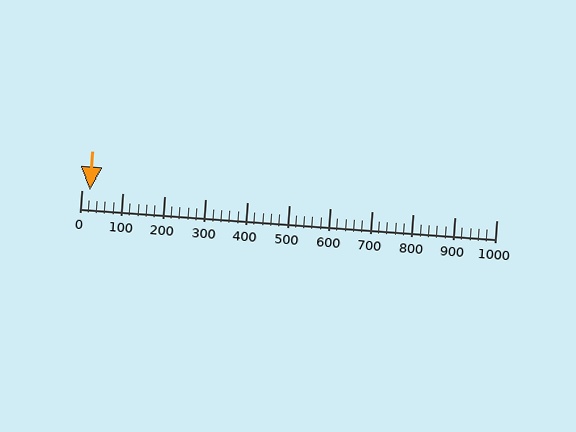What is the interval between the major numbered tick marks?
The major tick marks are spaced 100 units apart.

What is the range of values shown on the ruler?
The ruler shows values from 0 to 1000.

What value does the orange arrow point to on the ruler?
The orange arrow points to approximately 20.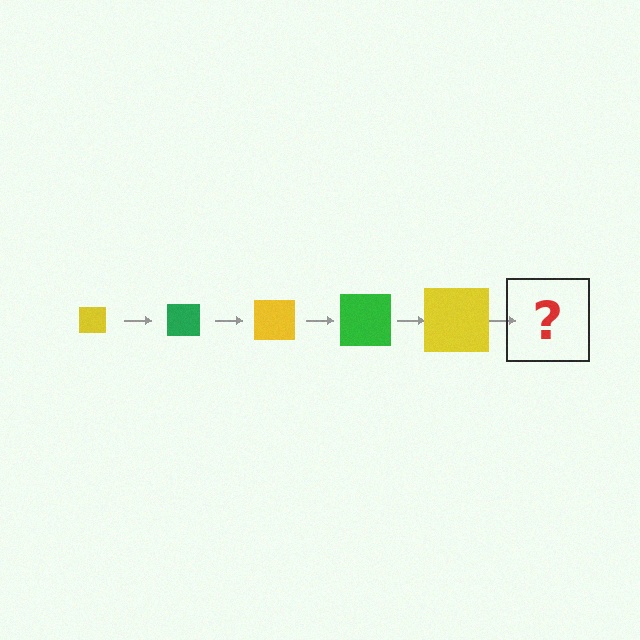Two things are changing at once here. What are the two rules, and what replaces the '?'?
The two rules are that the square grows larger each step and the color cycles through yellow and green. The '?' should be a green square, larger than the previous one.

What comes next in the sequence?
The next element should be a green square, larger than the previous one.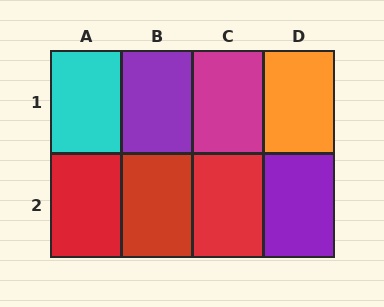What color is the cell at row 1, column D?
Orange.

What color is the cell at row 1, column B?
Purple.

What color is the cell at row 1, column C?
Magenta.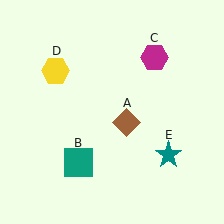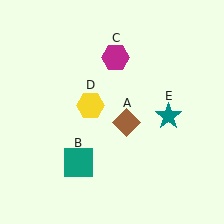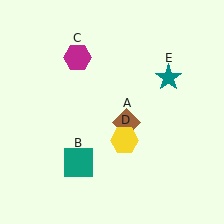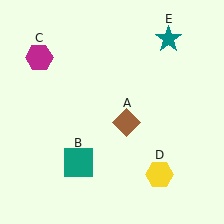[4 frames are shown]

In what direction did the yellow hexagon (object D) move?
The yellow hexagon (object D) moved down and to the right.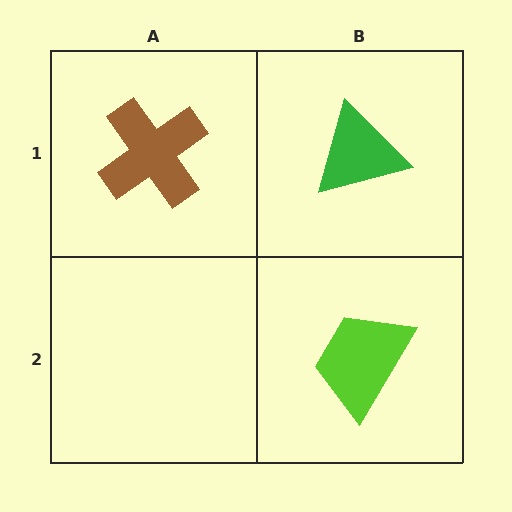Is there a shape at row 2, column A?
No, that cell is empty.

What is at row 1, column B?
A green triangle.